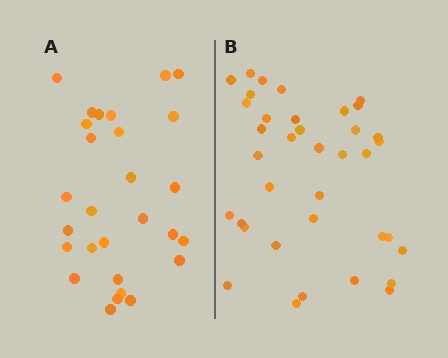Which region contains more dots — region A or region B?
Region B (the right region) has more dots.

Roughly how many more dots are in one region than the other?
Region B has roughly 8 or so more dots than region A.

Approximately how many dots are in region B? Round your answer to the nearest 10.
About 40 dots. (The exact count is 37, which rounds to 40.)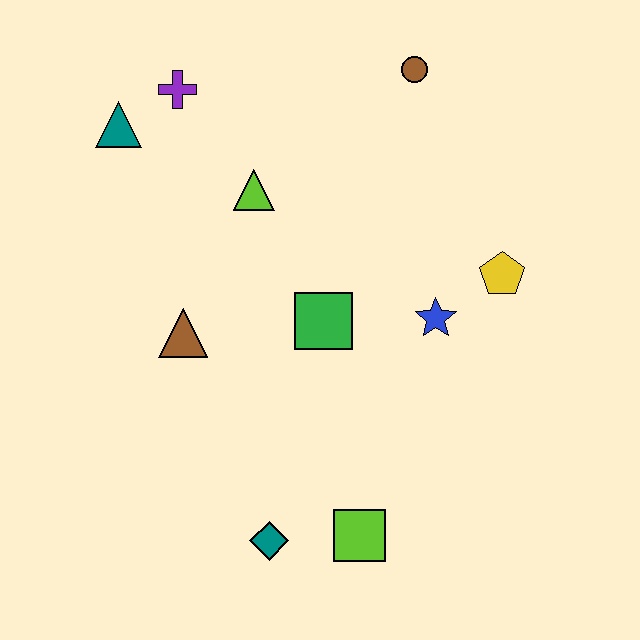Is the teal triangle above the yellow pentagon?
Yes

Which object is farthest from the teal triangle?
The lime square is farthest from the teal triangle.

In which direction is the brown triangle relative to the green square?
The brown triangle is to the left of the green square.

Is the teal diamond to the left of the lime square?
Yes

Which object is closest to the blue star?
The yellow pentagon is closest to the blue star.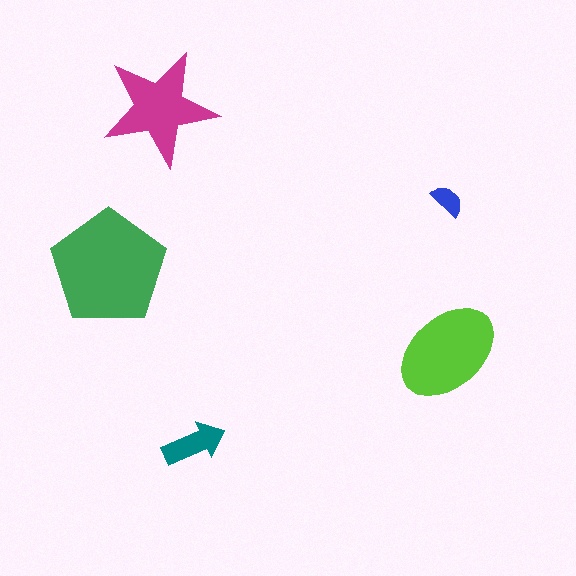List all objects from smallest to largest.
The blue semicircle, the teal arrow, the magenta star, the lime ellipse, the green pentagon.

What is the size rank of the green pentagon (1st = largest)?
1st.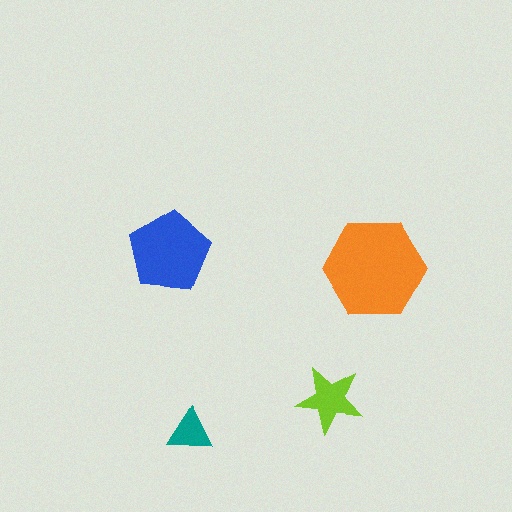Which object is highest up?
The blue pentagon is topmost.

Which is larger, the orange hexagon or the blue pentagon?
The orange hexagon.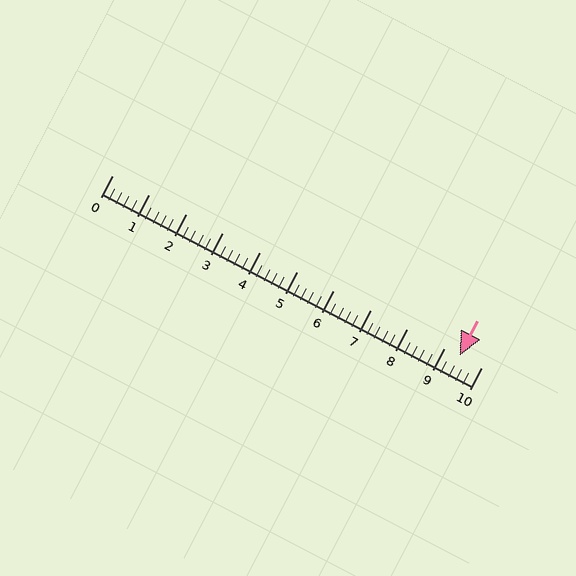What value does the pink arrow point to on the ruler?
The pink arrow points to approximately 9.4.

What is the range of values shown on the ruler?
The ruler shows values from 0 to 10.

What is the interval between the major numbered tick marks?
The major tick marks are spaced 1 units apart.